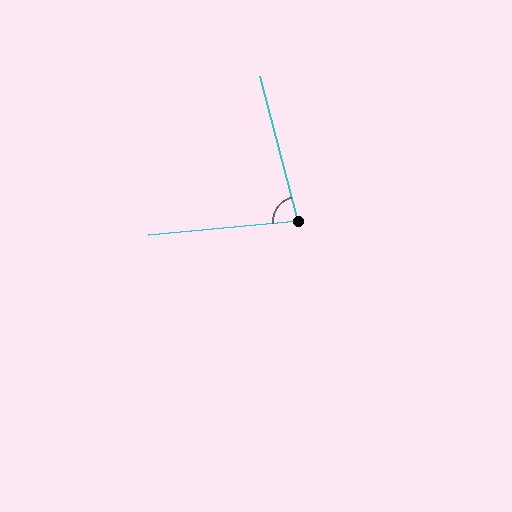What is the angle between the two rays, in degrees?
Approximately 81 degrees.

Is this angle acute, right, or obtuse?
It is acute.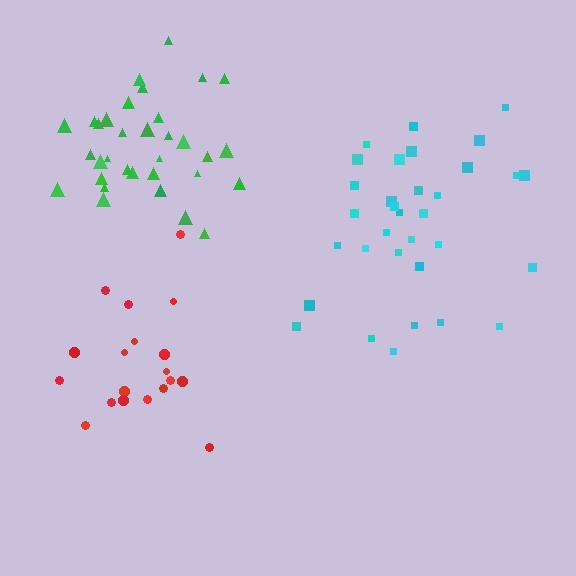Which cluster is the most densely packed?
Green.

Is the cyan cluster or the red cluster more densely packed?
Red.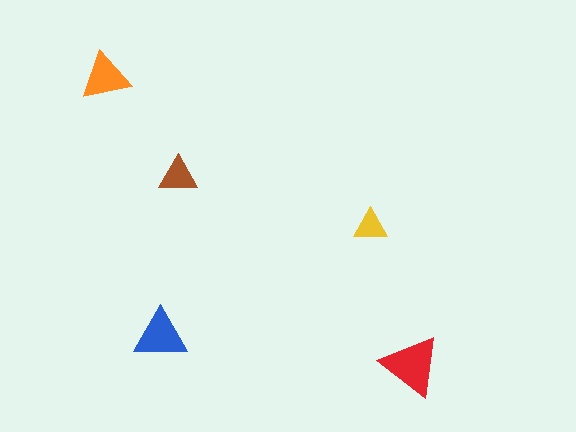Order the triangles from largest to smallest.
the red one, the blue one, the orange one, the brown one, the yellow one.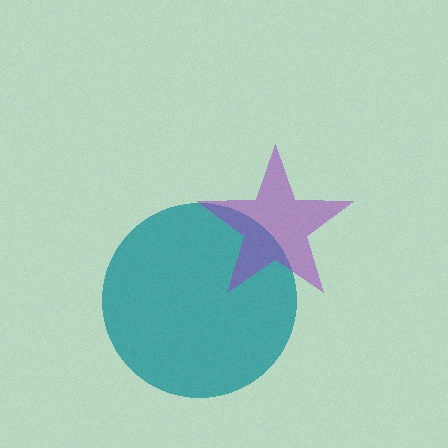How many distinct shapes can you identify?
There are 2 distinct shapes: a teal circle, a purple star.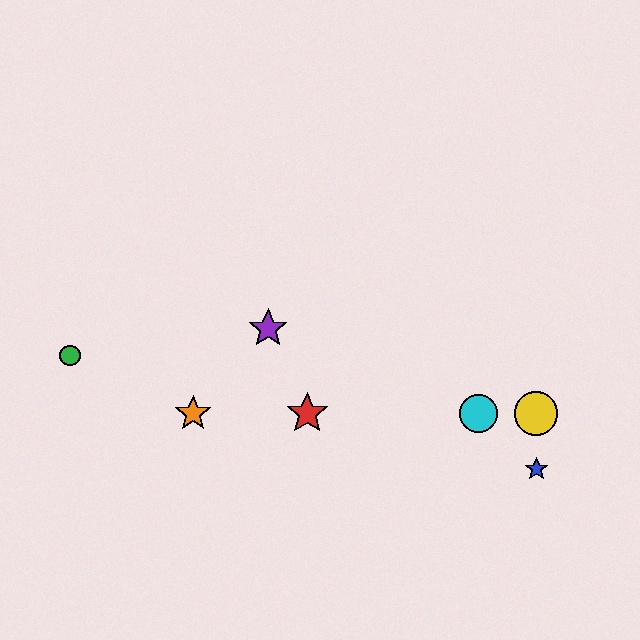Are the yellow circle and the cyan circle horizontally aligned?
Yes, both are at y≈414.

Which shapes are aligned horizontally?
The red star, the yellow circle, the orange star, the cyan circle are aligned horizontally.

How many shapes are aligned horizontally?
4 shapes (the red star, the yellow circle, the orange star, the cyan circle) are aligned horizontally.